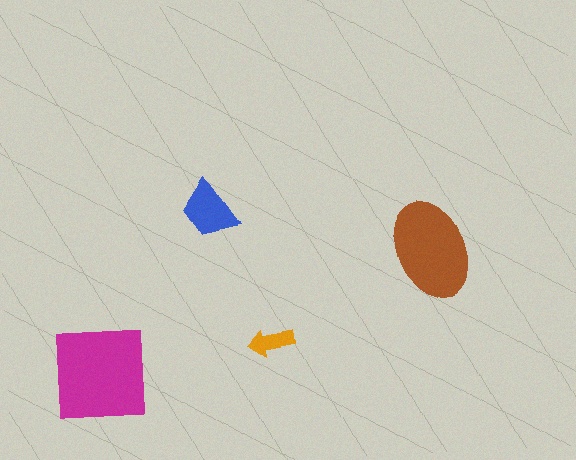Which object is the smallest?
The orange arrow.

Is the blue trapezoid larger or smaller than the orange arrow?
Larger.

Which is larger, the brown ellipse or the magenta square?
The magenta square.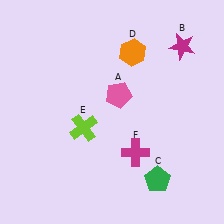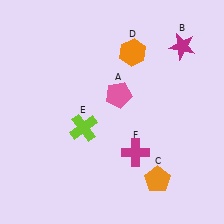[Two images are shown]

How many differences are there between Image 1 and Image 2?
There is 1 difference between the two images.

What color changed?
The pentagon (C) changed from green in Image 1 to orange in Image 2.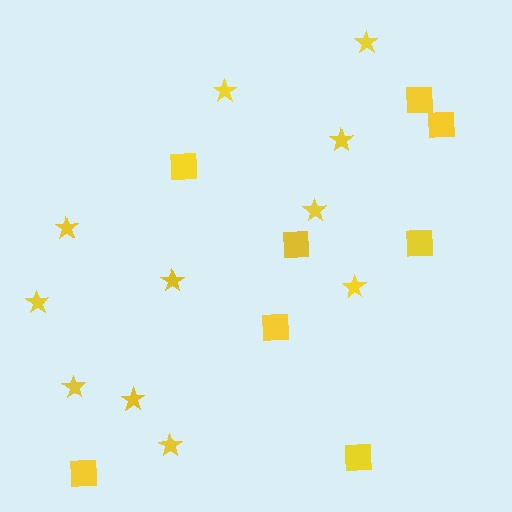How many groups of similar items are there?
There are 2 groups: one group of stars (11) and one group of squares (8).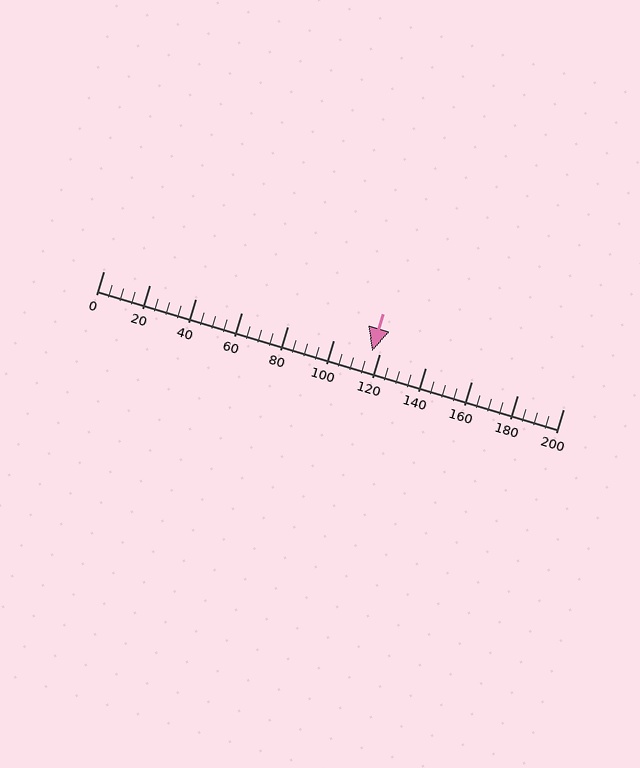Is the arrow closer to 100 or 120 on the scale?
The arrow is closer to 120.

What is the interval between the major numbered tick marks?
The major tick marks are spaced 20 units apart.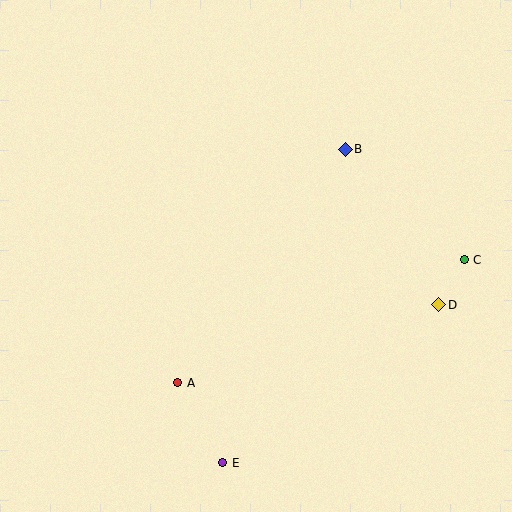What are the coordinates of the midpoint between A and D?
The midpoint between A and D is at (308, 344).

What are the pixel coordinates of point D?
Point D is at (439, 305).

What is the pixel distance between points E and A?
The distance between E and A is 92 pixels.